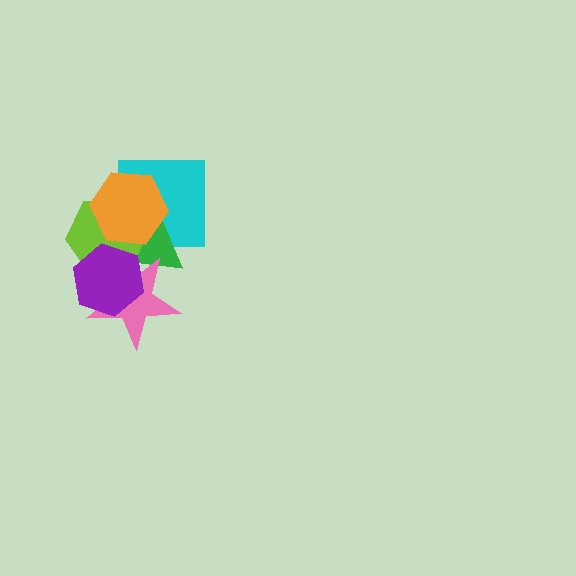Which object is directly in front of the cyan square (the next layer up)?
The green triangle is directly in front of the cyan square.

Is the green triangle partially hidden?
Yes, it is partially covered by another shape.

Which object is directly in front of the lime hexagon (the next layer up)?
The orange hexagon is directly in front of the lime hexagon.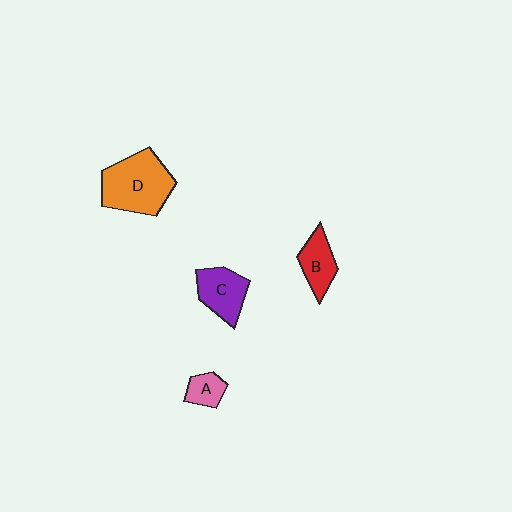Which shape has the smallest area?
Shape A (pink).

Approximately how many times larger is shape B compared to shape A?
Approximately 1.6 times.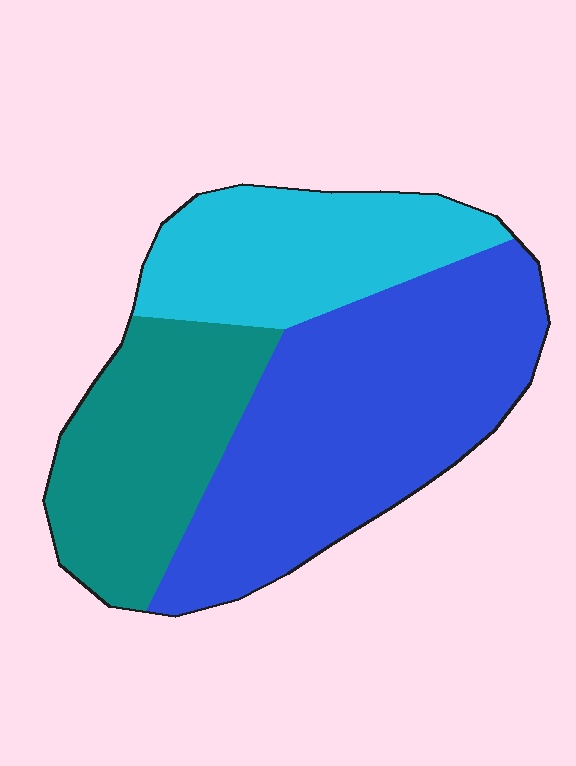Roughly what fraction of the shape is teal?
Teal covers about 25% of the shape.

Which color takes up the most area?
Blue, at roughly 50%.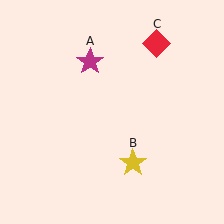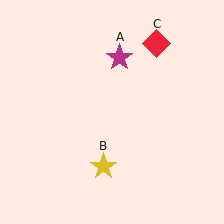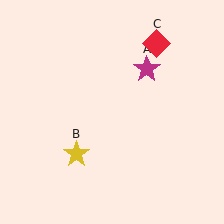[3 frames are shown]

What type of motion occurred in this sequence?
The magenta star (object A), yellow star (object B) rotated clockwise around the center of the scene.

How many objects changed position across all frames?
2 objects changed position: magenta star (object A), yellow star (object B).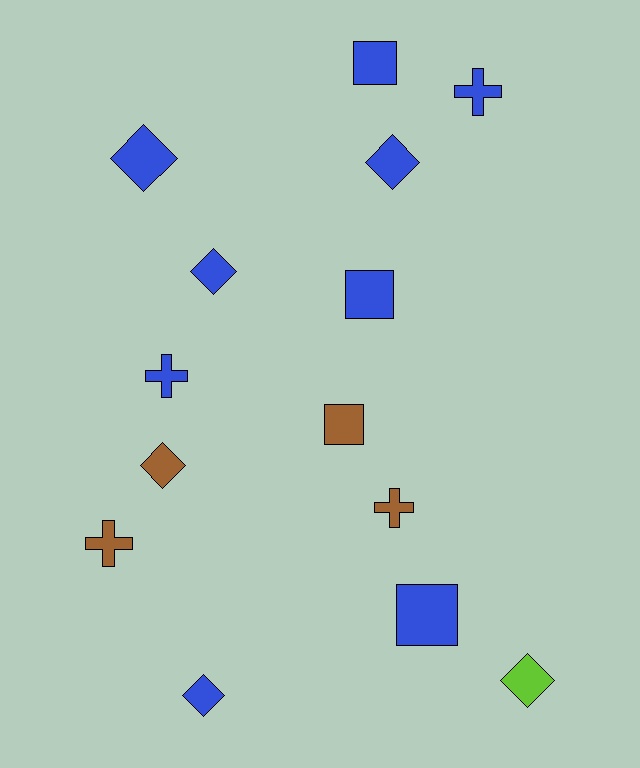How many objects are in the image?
There are 14 objects.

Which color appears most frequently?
Blue, with 9 objects.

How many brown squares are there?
There is 1 brown square.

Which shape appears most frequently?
Diamond, with 6 objects.